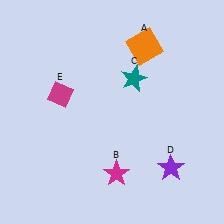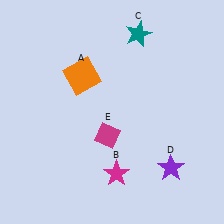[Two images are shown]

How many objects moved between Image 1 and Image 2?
3 objects moved between the two images.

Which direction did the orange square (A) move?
The orange square (A) moved left.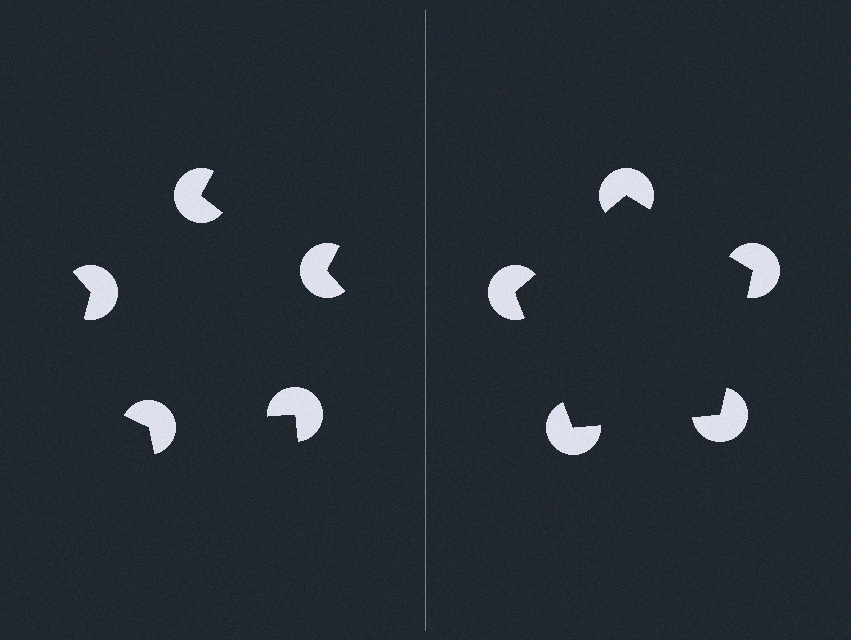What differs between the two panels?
The pac-man discs are positioned identically on both sides; only the wedge orientations differ. On the right they align to a pentagon; on the left they are misaligned.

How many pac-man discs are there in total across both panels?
10 — 5 on each side.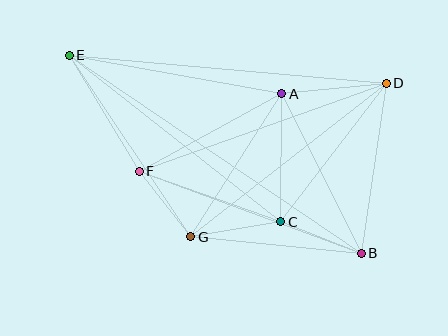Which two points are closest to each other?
Points F and G are closest to each other.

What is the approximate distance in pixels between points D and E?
The distance between D and E is approximately 318 pixels.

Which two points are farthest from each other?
Points B and E are farthest from each other.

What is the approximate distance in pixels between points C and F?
The distance between C and F is approximately 150 pixels.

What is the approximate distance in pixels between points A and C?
The distance between A and C is approximately 128 pixels.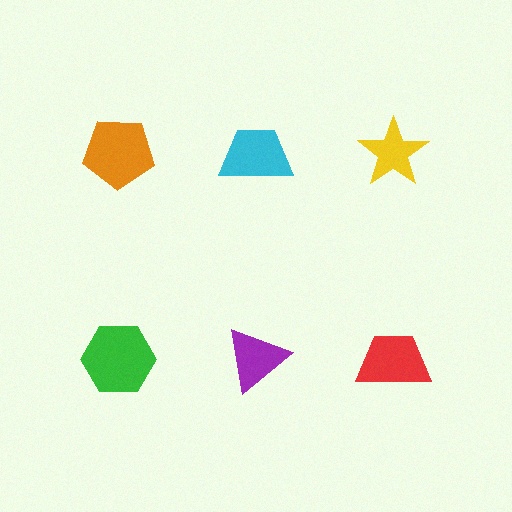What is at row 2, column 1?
A green hexagon.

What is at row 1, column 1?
An orange pentagon.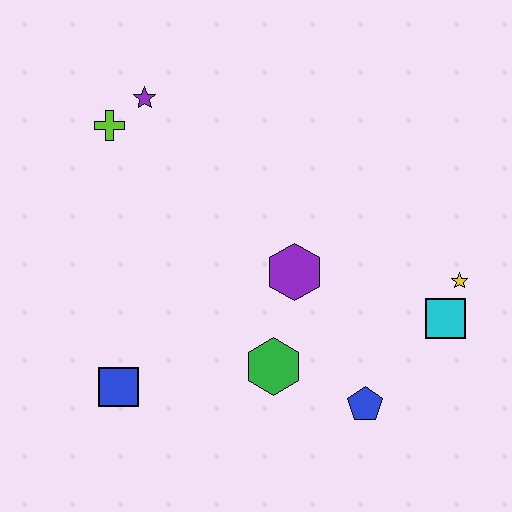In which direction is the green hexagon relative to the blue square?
The green hexagon is to the right of the blue square.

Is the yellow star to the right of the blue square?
Yes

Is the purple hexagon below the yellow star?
No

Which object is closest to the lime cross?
The purple star is closest to the lime cross.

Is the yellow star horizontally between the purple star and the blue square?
No